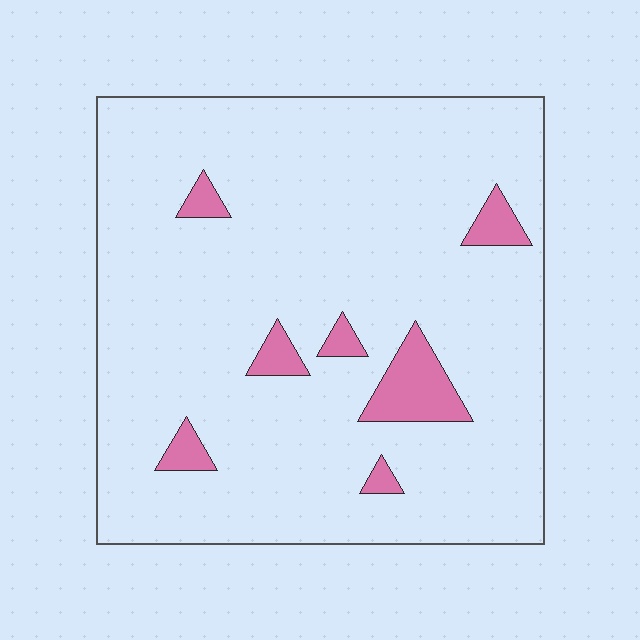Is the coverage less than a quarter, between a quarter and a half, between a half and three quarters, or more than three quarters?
Less than a quarter.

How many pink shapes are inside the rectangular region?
7.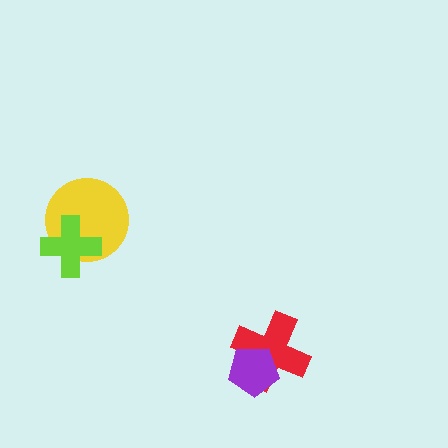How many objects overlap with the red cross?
1 object overlaps with the red cross.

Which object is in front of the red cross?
The purple pentagon is in front of the red cross.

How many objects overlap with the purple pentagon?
1 object overlaps with the purple pentagon.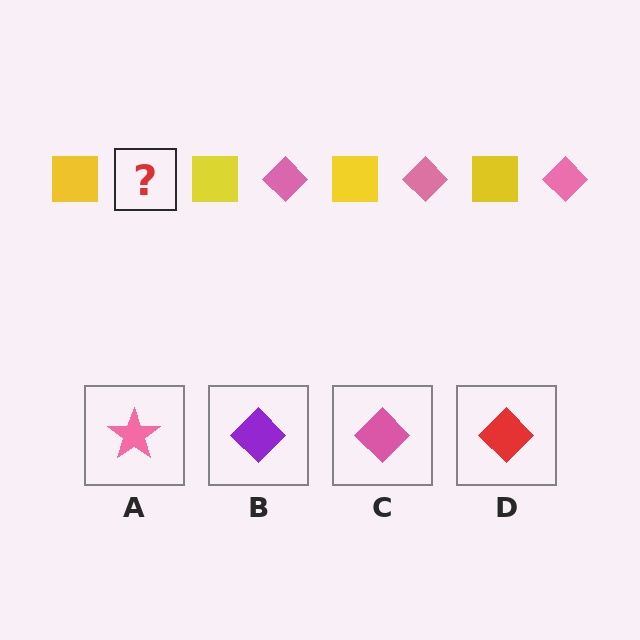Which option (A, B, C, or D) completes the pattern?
C.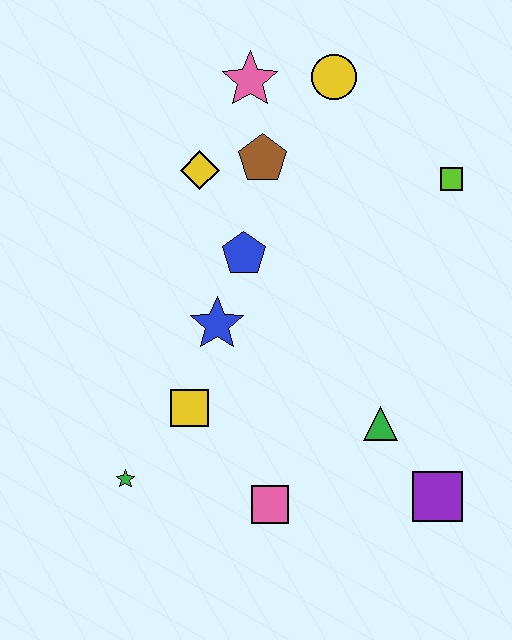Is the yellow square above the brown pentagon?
No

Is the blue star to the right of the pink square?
No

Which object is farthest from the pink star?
The purple square is farthest from the pink star.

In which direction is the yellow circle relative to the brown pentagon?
The yellow circle is above the brown pentagon.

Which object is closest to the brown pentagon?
The yellow diamond is closest to the brown pentagon.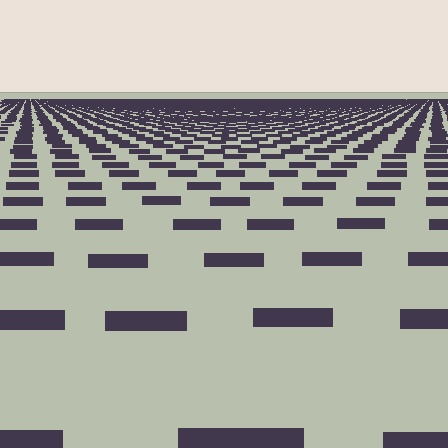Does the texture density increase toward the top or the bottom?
Density increases toward the top.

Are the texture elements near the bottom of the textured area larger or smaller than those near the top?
Larger. Near the bottom, elements are closer to the viewer and appear at a bigger on-screen size.